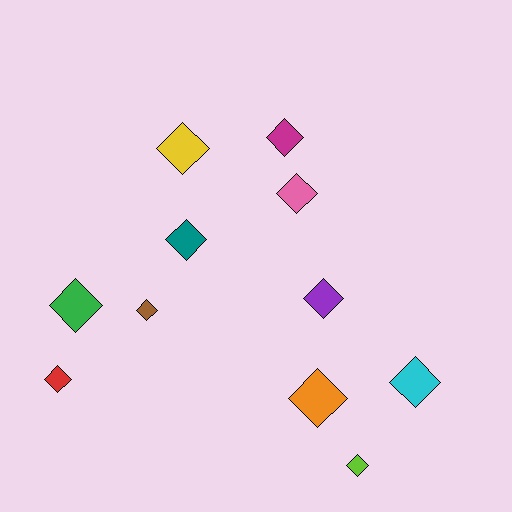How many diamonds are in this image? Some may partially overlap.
There are 11 diamonds.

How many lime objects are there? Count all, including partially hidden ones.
There is 1 lime object.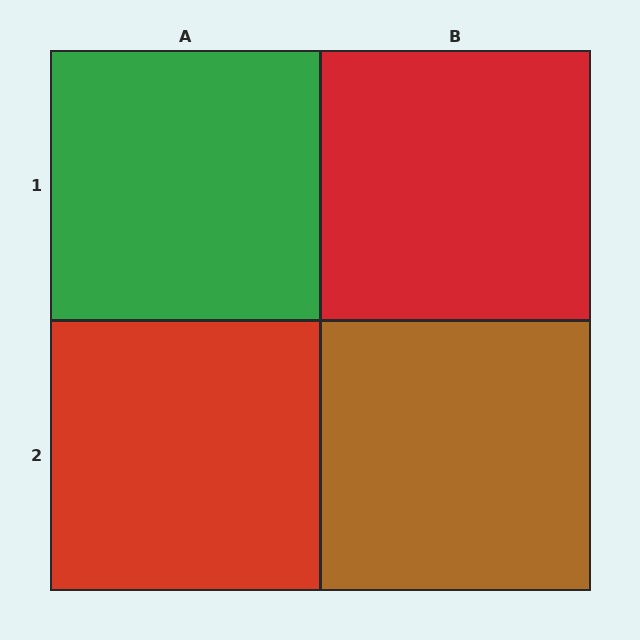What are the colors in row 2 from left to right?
Red, brown.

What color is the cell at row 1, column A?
Green.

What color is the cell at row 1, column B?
Red.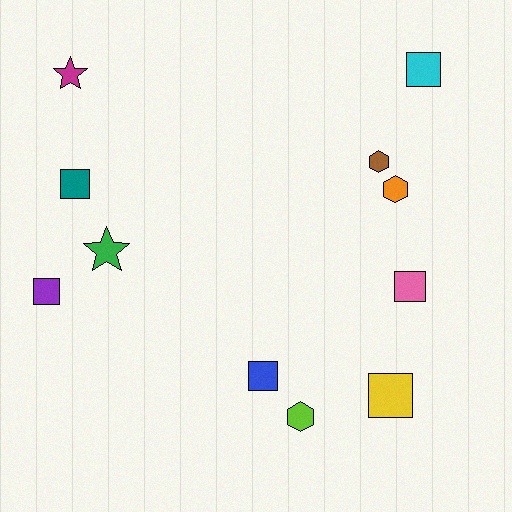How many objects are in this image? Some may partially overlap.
There are 11 objects.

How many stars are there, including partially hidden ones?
There are 2 stars.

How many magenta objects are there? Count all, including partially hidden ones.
There is 1 magenta object.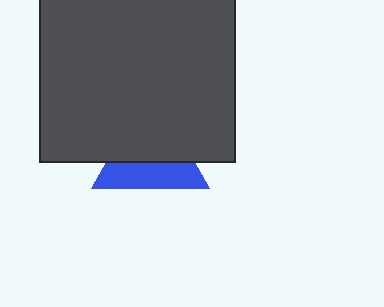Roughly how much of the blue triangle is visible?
A small part of it is visible (roughly 43%).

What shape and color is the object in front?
The object in front is a dark gray square.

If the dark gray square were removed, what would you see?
You would see the complete blue triangle.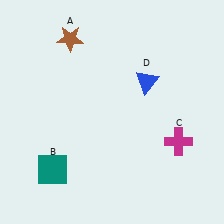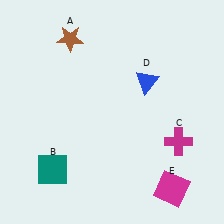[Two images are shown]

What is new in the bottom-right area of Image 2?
A magenta square (E) was added in the bottom-right area of Image 2.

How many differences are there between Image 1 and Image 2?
There is 1 difference between the two images.